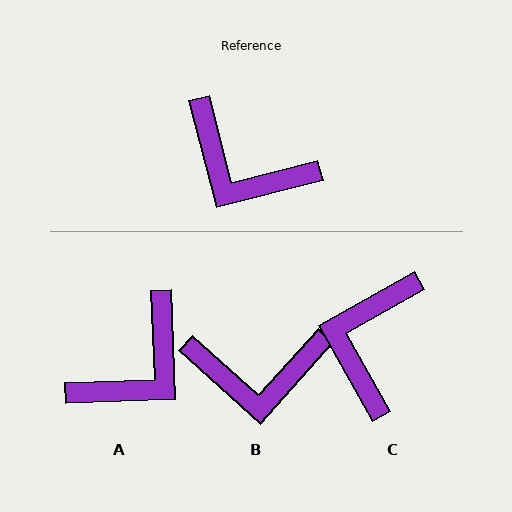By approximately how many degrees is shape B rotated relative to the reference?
Approximately 34 degrees counter-clockwise.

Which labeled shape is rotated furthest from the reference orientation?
A, about 78 degrees away.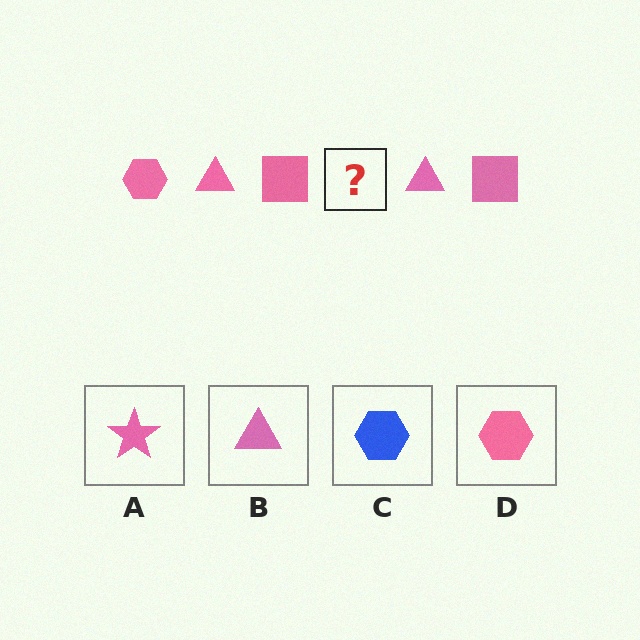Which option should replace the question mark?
Option D.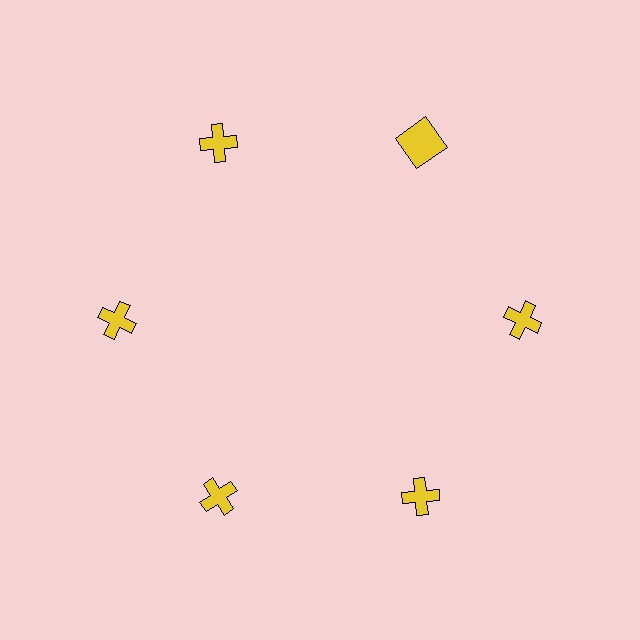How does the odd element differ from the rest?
It has a different shape: square instead of cross.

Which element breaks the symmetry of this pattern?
The yellow square at roughly the 1 o'clock position breaks the symmetry. All other shapes are yellow crosses.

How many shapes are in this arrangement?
There are 6 shapes arranged in a ring pattern.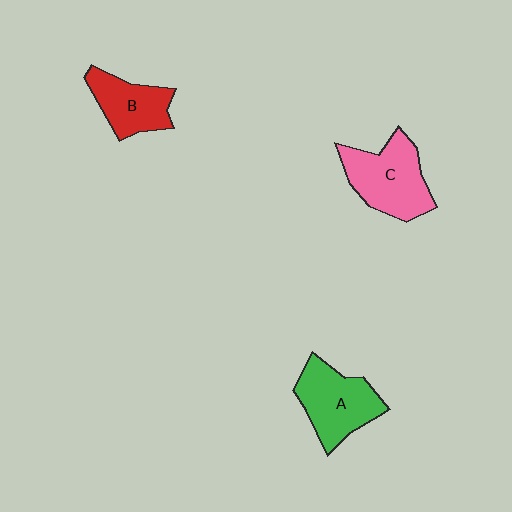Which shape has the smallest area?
Shape B (red).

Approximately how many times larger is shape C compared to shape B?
Approximately 1.4 times.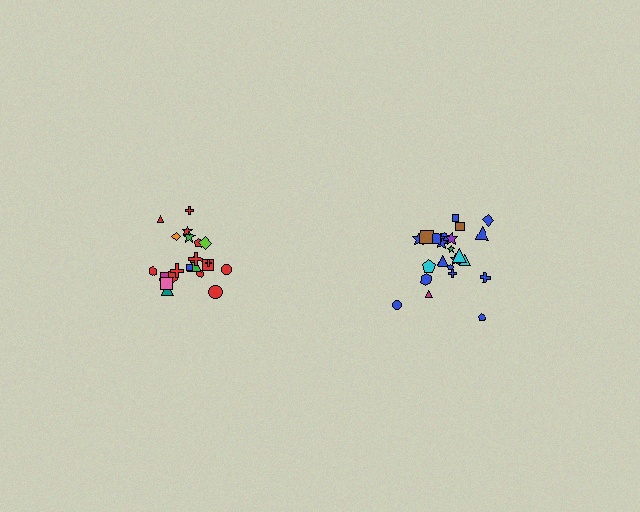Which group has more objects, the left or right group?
The right group.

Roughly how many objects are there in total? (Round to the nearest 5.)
Roughly 45 objects in total.